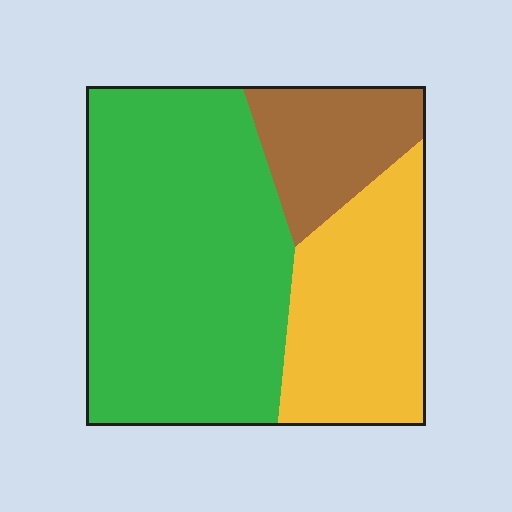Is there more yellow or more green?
Green.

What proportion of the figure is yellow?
Yellow covers around 30% of the figure.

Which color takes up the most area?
Green, at roughly 55%.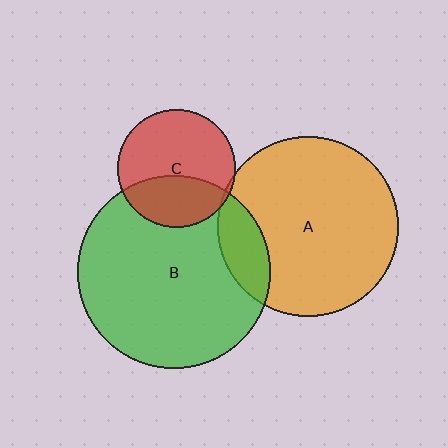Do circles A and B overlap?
Yes.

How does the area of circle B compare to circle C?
Approximately 2.7 times.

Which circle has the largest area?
Circle B (green).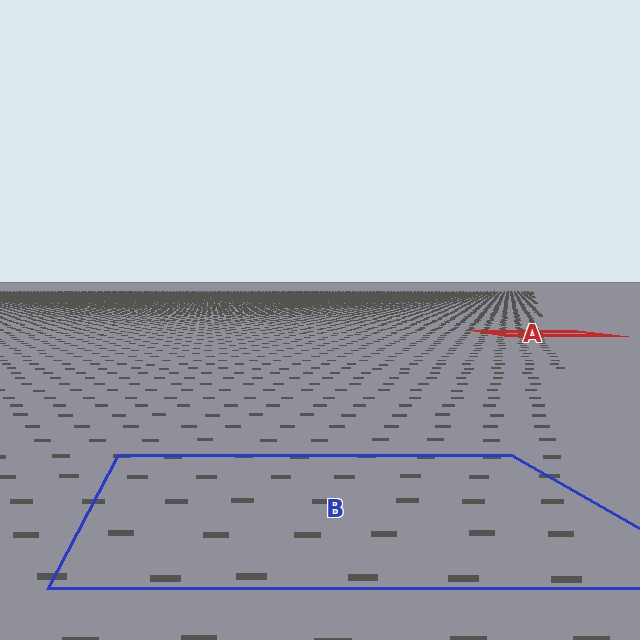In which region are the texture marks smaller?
The texture marks are smaller in region A, because it is farther away.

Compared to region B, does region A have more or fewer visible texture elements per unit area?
Region A has more texture elements per unit area — they are packed more densely because it is farther away.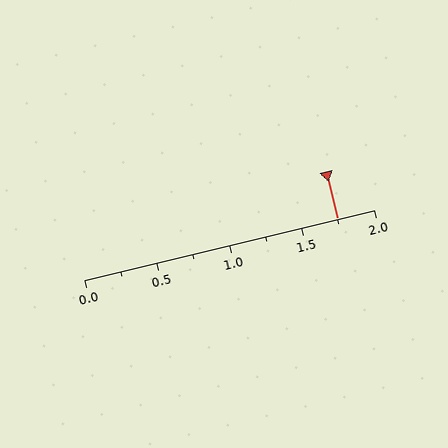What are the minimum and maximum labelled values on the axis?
The axis runs from 0.0 to 2.0.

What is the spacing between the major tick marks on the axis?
The major ticks are spaced 0.5 apart.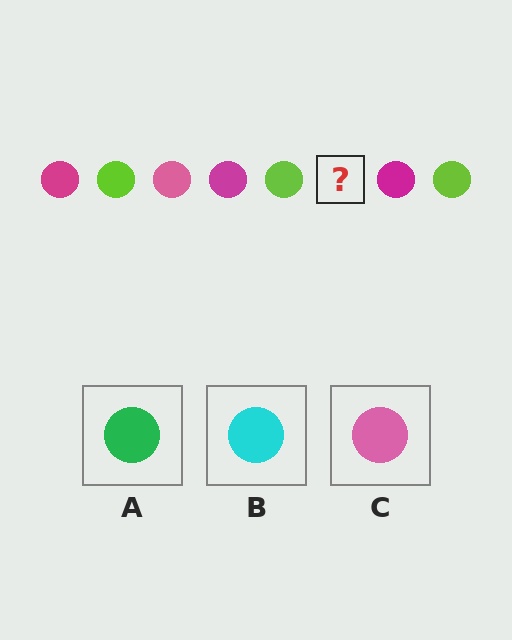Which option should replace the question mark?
Option C.